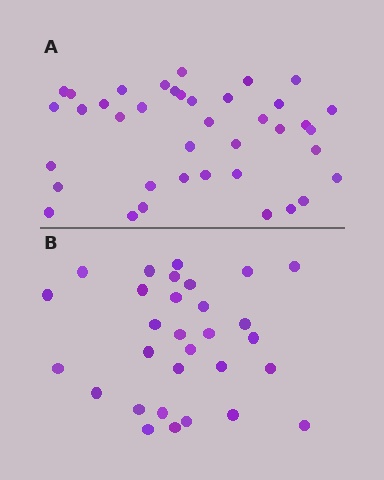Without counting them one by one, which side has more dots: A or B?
Region A (the top region) has more dots.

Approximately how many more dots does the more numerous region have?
Region A has roughly 8 or so more dots than region B.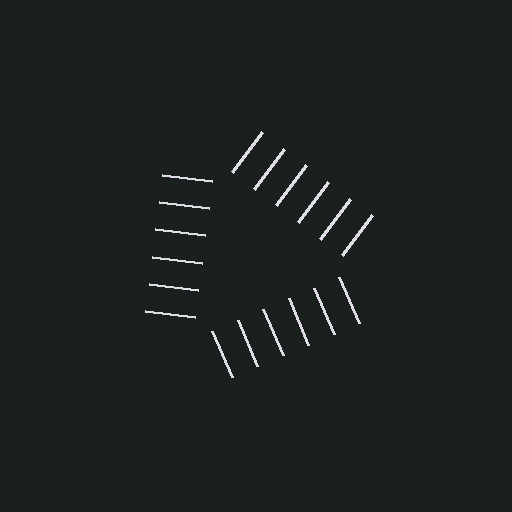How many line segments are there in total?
18 — 6 along each of the 3 edges.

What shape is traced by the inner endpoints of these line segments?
An illusory triangle — the line segments terminate on its edges but no continuous stroke is drawn.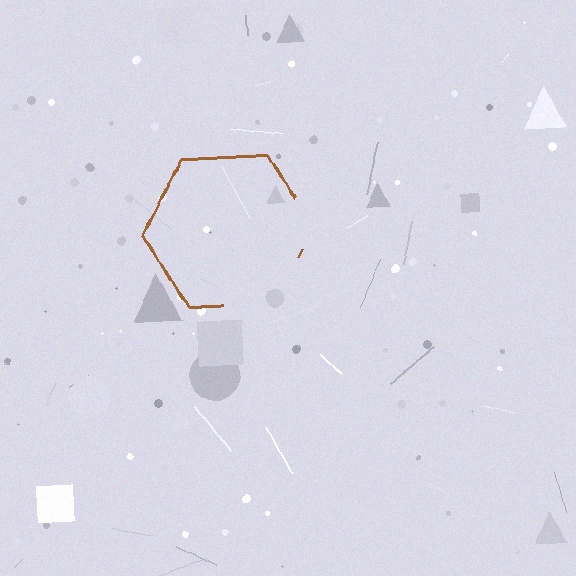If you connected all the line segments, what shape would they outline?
They would outline a hexagon.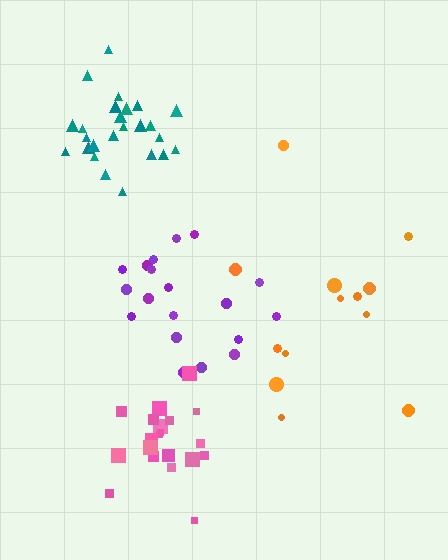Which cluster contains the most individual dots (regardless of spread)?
Teal (25).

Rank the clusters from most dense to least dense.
teal, pink, purple, orange.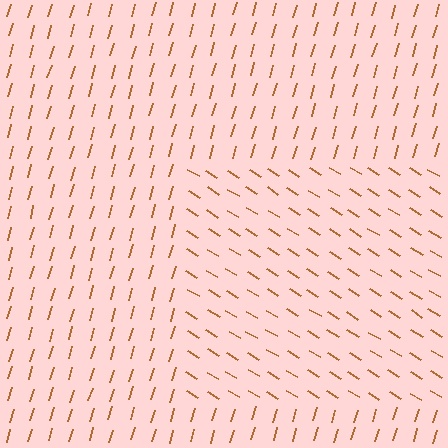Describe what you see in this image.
The image is filled with small brown line segments. A rectangle region in the image has lines oriented differently from the surrounding lines, creating a visible texture boundary.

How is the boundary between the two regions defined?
The boundary is defined purely by a change in line orientation (approximately 74 degrees difference). All lines are the same color and thickness.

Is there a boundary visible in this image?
Yes, there is a texture boundary formed by a change in line orientation.